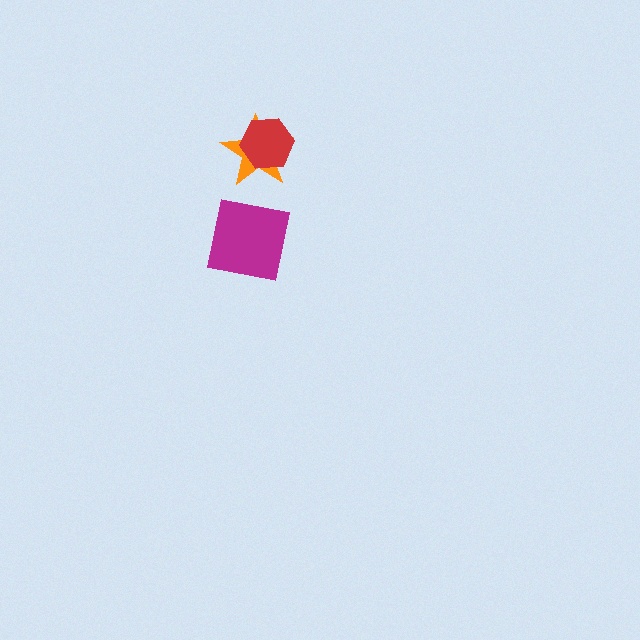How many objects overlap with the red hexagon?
1 object overlaps with the red hexagon.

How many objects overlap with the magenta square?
0 objects overlap with the magenta square.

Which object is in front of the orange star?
The red hexagon is in front of the orange star.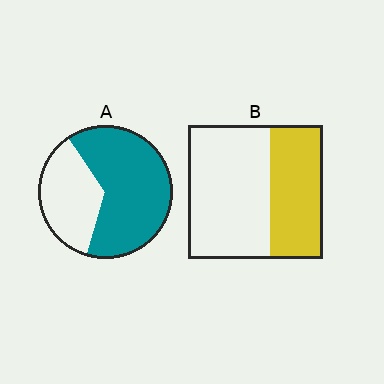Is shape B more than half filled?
No.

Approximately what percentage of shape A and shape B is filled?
A is approximately 65% and B is approximately 40%.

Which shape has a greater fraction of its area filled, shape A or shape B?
Shape A.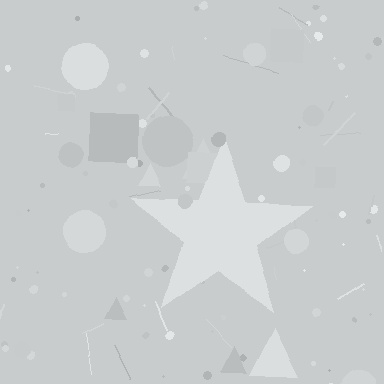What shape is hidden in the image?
A star is hidden in the image.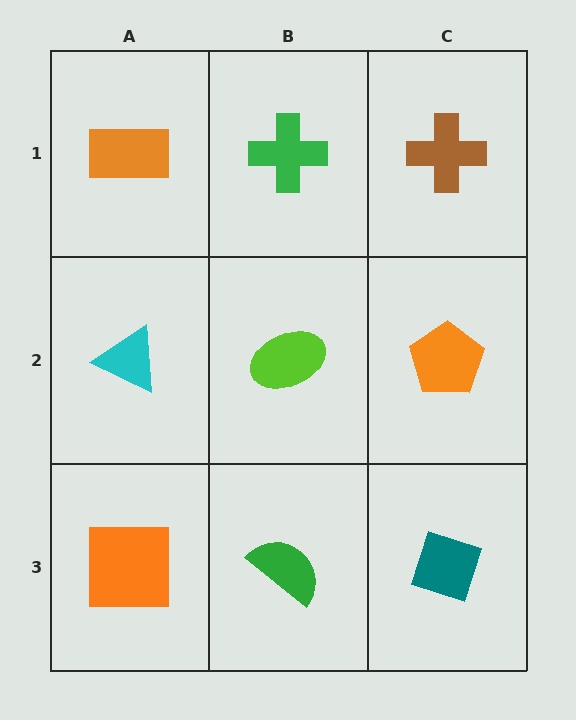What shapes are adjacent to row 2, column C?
A brown cross (row 1, column C), a teal diamond (row 3, column C), a lime ellipse (row 2, column B).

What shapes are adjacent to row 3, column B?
A lime ellipse (row 2, column B), an orange square (row 3, column A), a teal diamond (row 3, column C).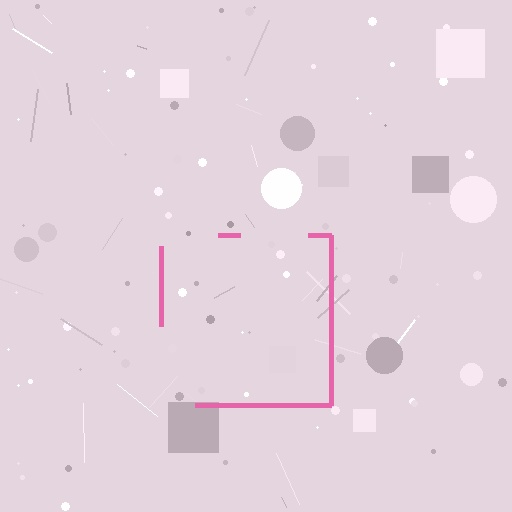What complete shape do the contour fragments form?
The contour fragments form a square.